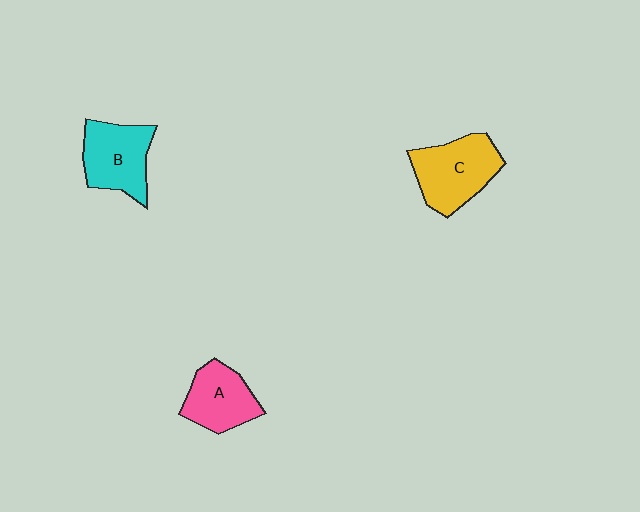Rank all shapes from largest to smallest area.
From largest to smallest: C (yellow), B (cyan), A (pink).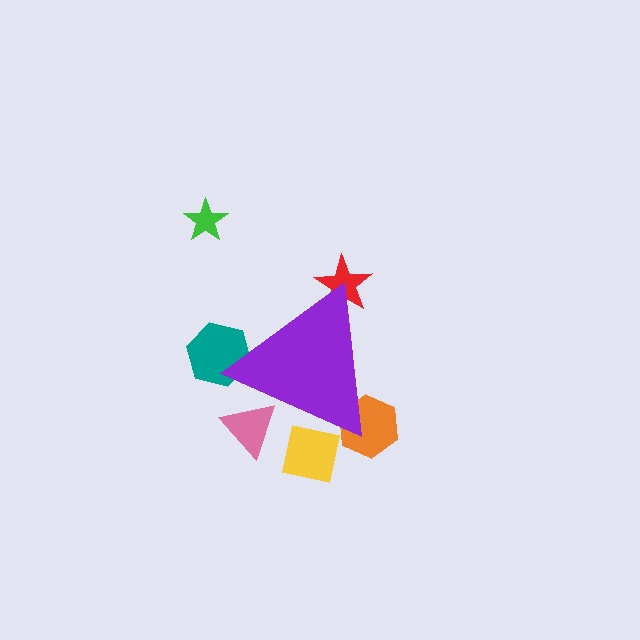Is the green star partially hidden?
No, the green star is fully visible.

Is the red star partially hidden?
Yes, the red star is partially hidden behind the purple triangle.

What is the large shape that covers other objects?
A purple triangle.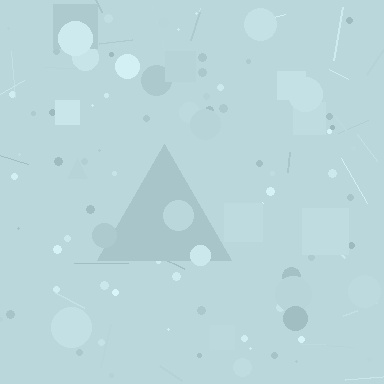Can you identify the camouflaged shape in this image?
The camouflaged shape is a triangle.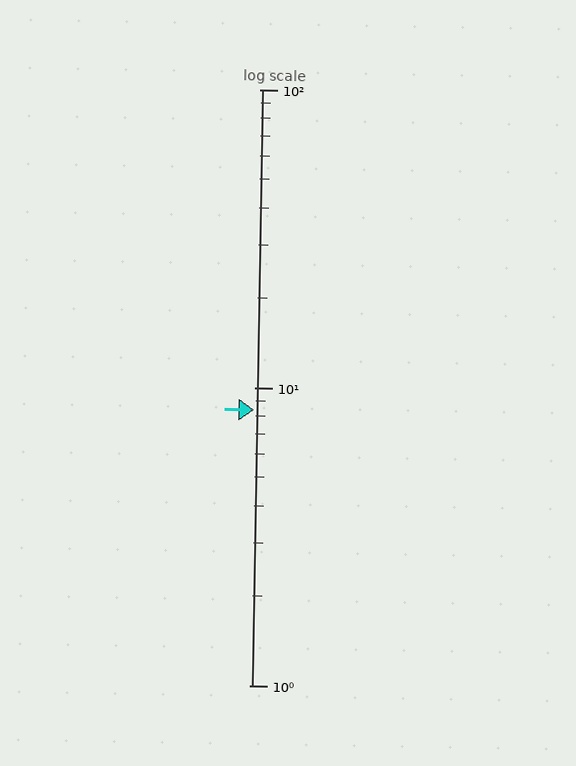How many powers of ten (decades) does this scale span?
The scale spans 2 decades, from 1 to 100.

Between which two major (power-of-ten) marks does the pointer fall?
The pointer is between 1 and 10.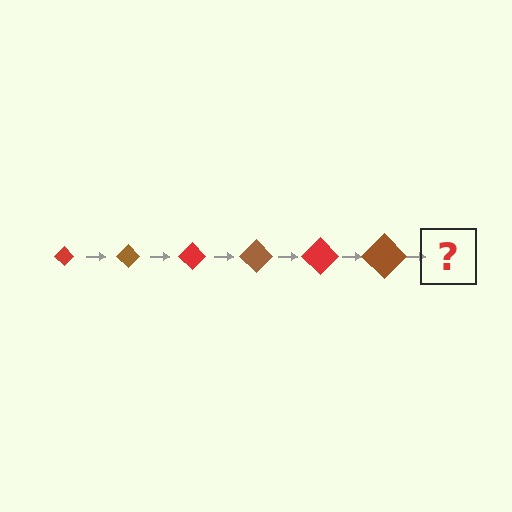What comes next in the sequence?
The next element should be a red diamond, larger than the previous one.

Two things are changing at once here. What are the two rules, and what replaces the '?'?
The two rules are that the diamond grows larger each step and the color cycles through red and brown. The '?' should be a red diamond, larger than the previous one.